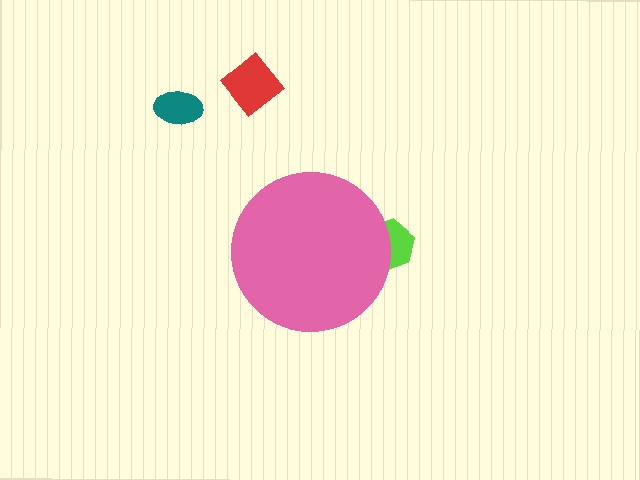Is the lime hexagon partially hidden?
Yes, the lime hexagon is partially hidden behind the pink circle.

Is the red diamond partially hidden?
No, the red diamond is fully visible.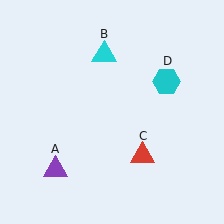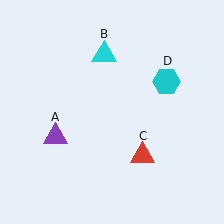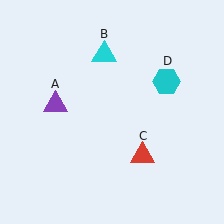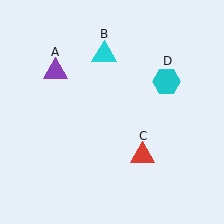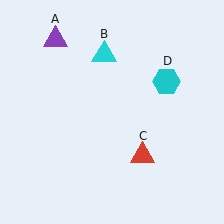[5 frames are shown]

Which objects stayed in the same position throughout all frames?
Cyan triangle (object B) and red triangle (object C) and cyan hexagon (object D) remained stationary.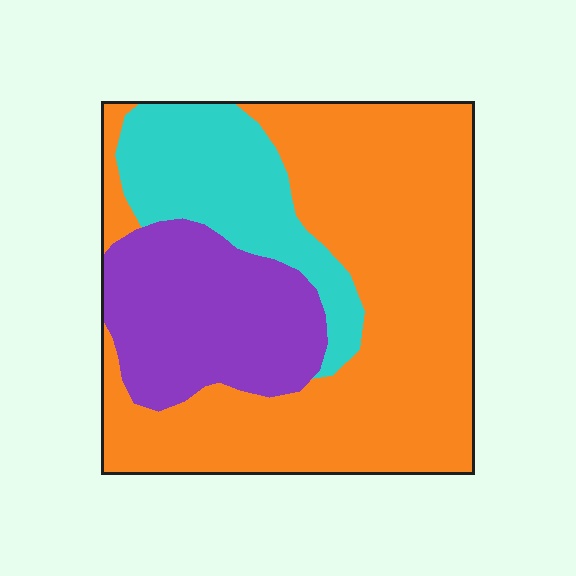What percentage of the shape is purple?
Purple takes up about one quarter (1/4) of the shape.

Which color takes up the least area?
Cyan, at roughly 20%.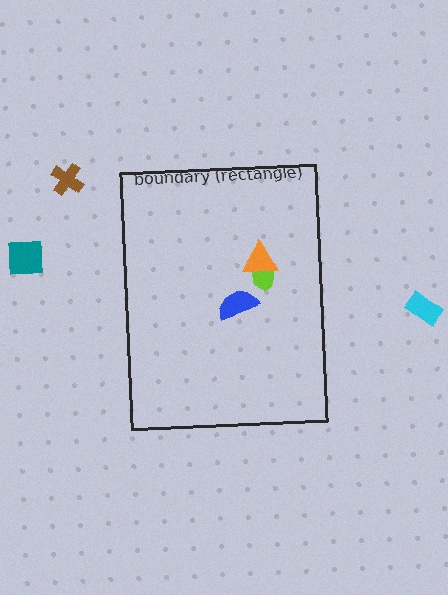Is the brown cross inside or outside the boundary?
Outside.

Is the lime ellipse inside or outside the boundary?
Inside.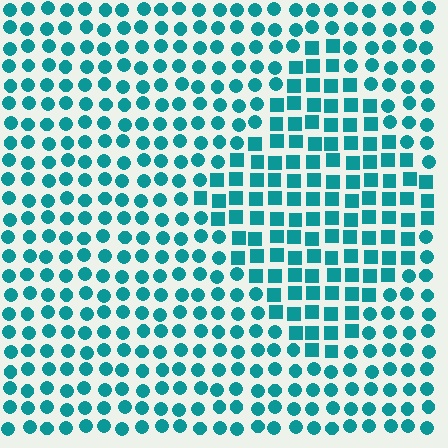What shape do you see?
I see a diamond.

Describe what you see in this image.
The image is filled with small teal elements arranged in a uniform grid. A diamond-shaped region contains squares, while the surrounding area contains circles. The boundary is defined purely by the change in element shape.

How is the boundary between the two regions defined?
The boundary is defined by a change in element shape: squares inside vs. circles outside. All elements share the same color and spacing.